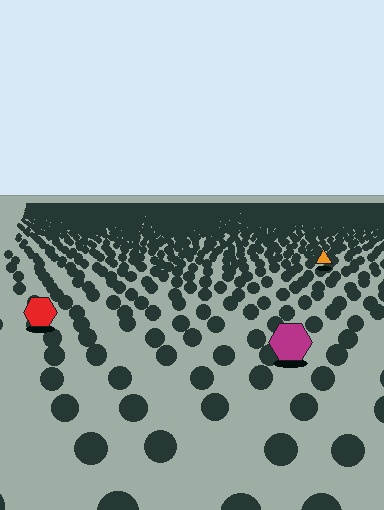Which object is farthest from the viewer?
The orange triangle is farthest from the viewer. It appears smaller and the ground texture around it is denser.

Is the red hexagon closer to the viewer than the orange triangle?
Yes. The red hexagon is closer — you can tell from the texture gradient: the ground texture is coarser near it.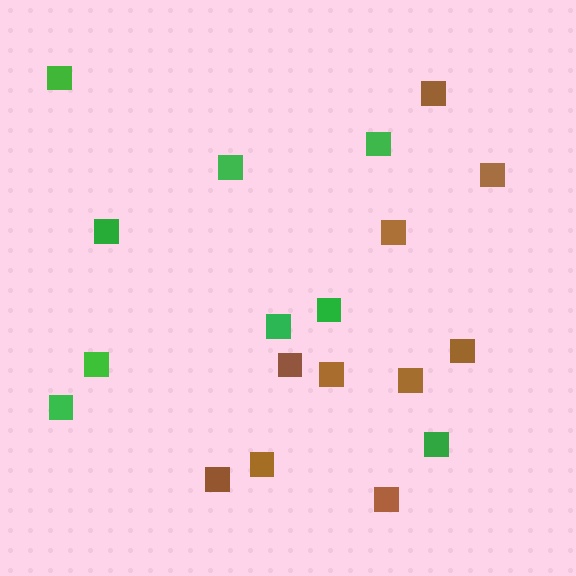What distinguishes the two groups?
There are 2 groups: one group of green squares (9) and one group of brown squares (10).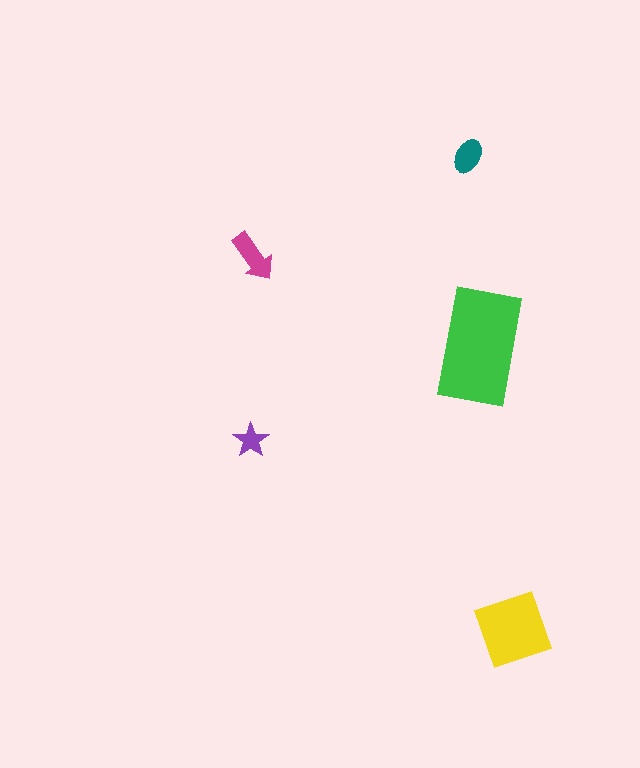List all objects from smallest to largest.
The purple star, the teal ellipse, the magenta arrow, the yellow diamond, the green rectangle.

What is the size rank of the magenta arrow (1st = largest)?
3rd.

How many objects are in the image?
There are 5 objects in the image.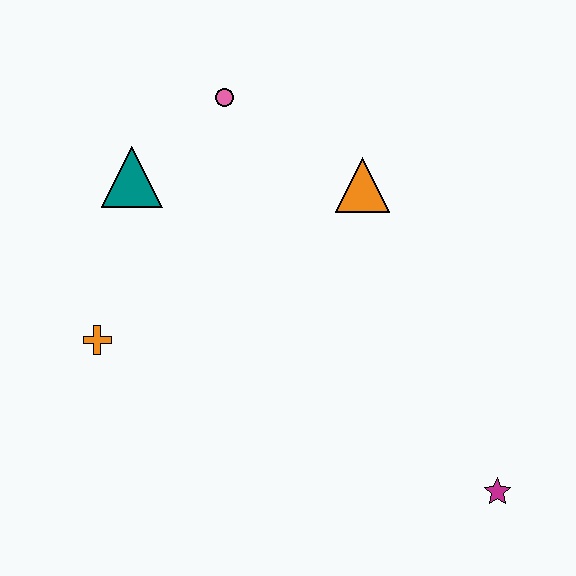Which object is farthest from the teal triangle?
The magenta star is farthest from the teal triangle.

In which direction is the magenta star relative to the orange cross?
The magenta star is to the right of the orange cross.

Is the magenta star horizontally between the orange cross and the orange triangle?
No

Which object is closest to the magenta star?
The orange triangle is closest to the magenta star.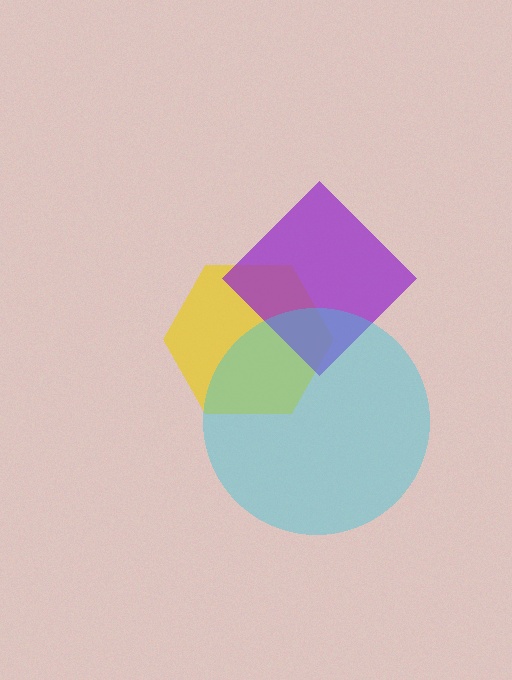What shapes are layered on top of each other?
The layered shapes are: a yellow hexagon, a purple diamond, a cyan circle.